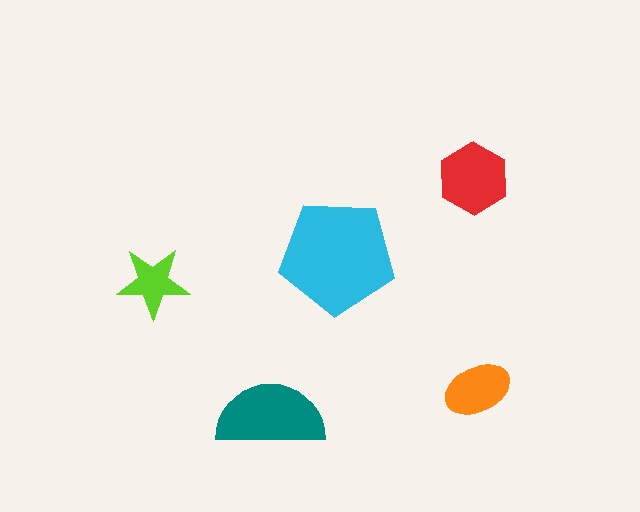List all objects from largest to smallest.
The cyan pentagon, the teal semicircle, the red hexagon, the orange ellipse, the lime star.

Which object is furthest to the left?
The lime star is leftmost.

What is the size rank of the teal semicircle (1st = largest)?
2nd.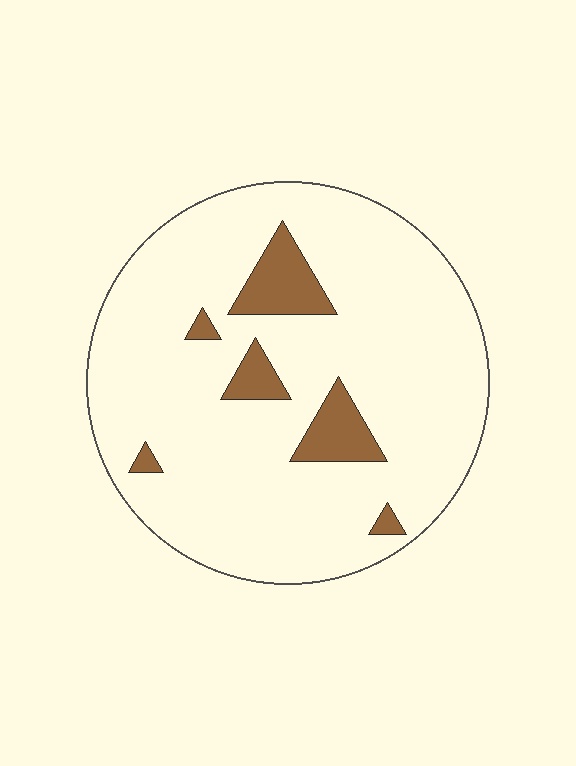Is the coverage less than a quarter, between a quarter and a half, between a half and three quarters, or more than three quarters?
Less than a quarter.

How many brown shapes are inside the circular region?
6.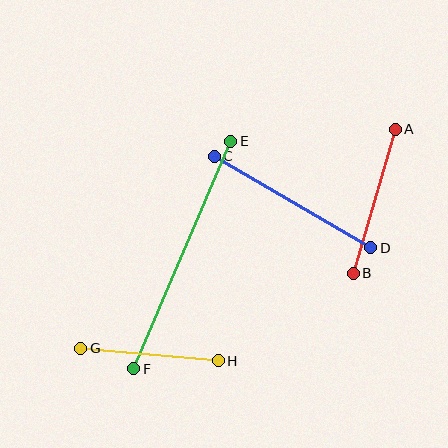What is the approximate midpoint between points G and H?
The midpoint is at approximately (149, 355) pixels.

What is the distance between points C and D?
The distance is approximately 182 pixels.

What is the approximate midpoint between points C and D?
The midpoint is at approximately (292, 202) pixels.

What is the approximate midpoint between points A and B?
The midpoint is at approximately (374, 201) pixels.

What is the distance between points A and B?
The distance is approximately 150 pixels.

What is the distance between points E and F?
The distance is approximately 247 pixels.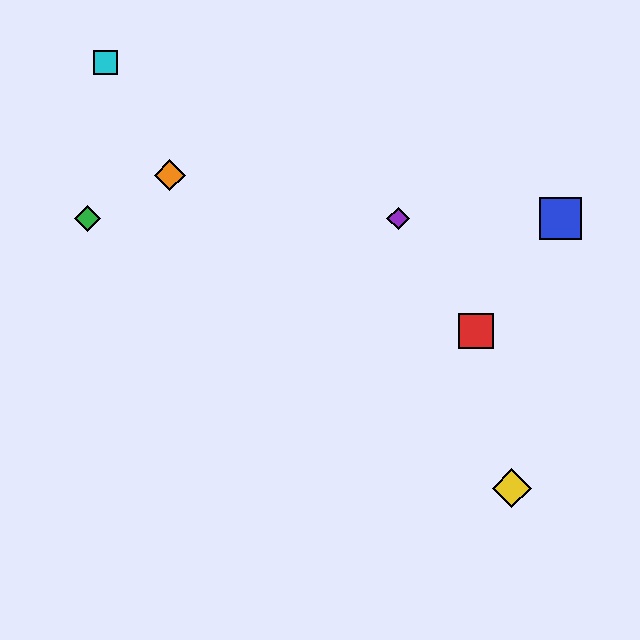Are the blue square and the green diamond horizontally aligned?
Yes, both are at y≈219.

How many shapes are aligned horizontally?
3 shapes (the blue square, the green diamond, the purple diamond) are aligned horizontally.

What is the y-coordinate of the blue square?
The blue square is at y≈219.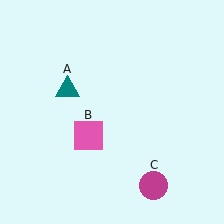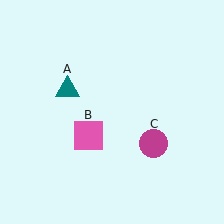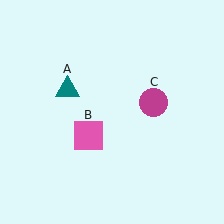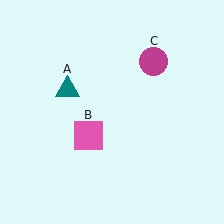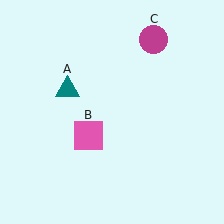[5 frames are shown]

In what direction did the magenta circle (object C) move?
The magenta circle (object C) moved up.